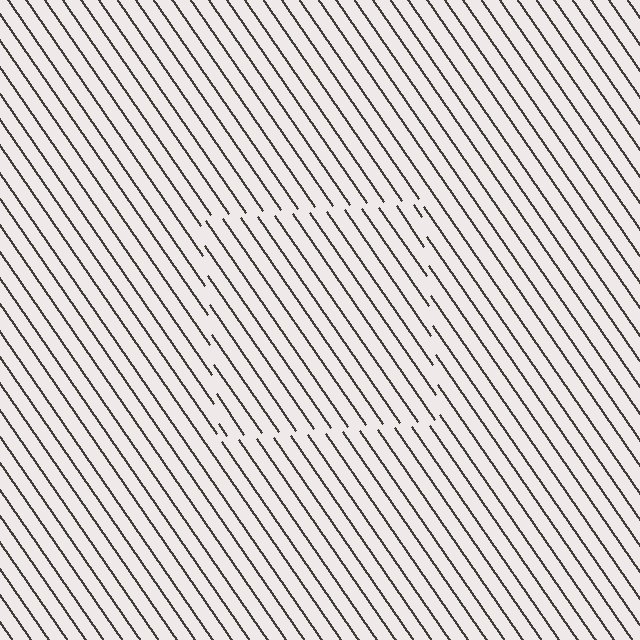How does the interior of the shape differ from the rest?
The interior of the shape contains the same grating, shifted by half a period — the contour is defined by the phase discontinuity where line-ends from the inner and outer gratings abut.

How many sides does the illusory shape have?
4 sides — the line-ends trace a square.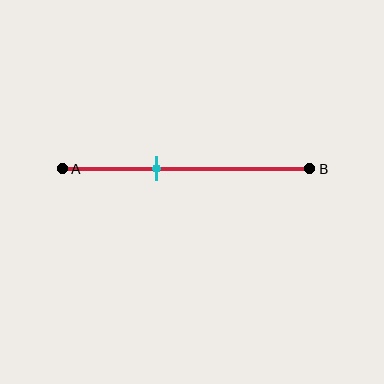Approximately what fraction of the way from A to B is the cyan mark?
The cyan mark is approximately 40% of the way from A to B.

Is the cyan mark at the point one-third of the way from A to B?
No, the mark is at about 40% from A, not at the 33% one-third point.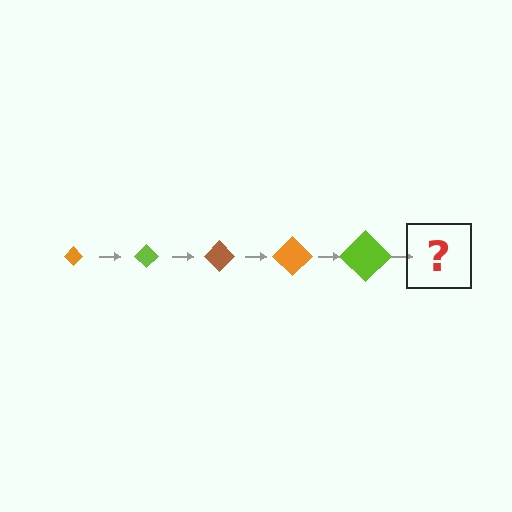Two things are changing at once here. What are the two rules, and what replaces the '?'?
The two rules are that the diamond grows larger each step and the color cycles through orange, lime, and brown. The '?' should be a brown diamond, larger than the previous one.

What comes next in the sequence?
The next element should be a brown diamond, larger than the previous one.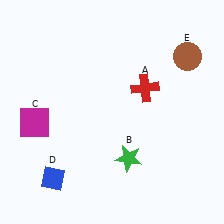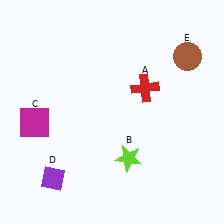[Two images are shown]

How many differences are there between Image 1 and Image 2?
There are 2 differences between the two images.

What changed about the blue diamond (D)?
In Image 1, D is blue. In Image 2, it changed to purple.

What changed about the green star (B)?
In Image 1, B is green. In Image 2, it changed to lime.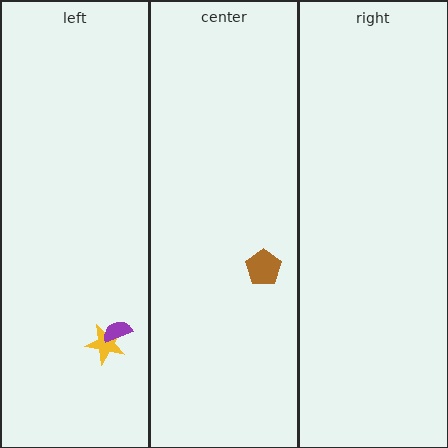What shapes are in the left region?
The yellow star, the purple semicircle.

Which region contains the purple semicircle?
The left region.